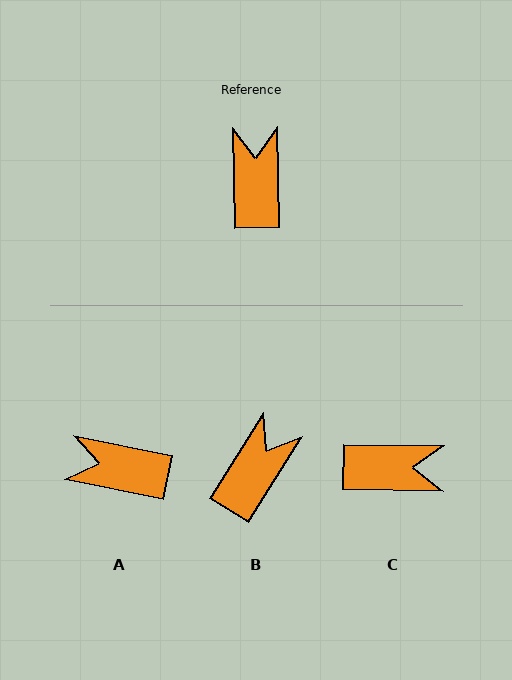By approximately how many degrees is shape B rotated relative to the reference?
Approximately 33 degrees clockwise.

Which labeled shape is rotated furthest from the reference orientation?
C, about 92 degrees away.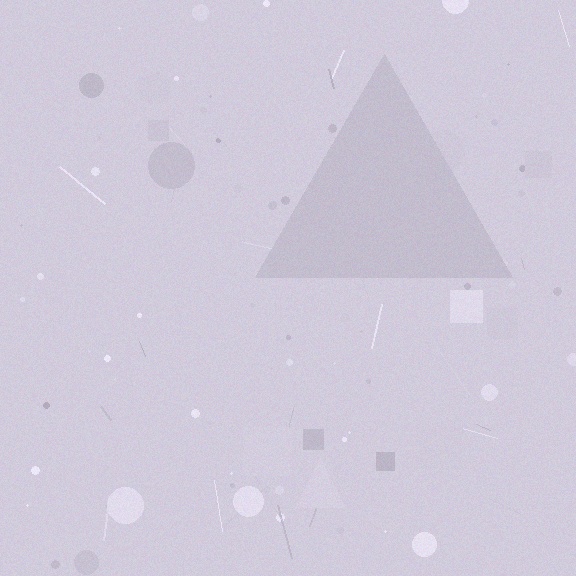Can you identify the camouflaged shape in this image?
The camouflaged shape is a triangle.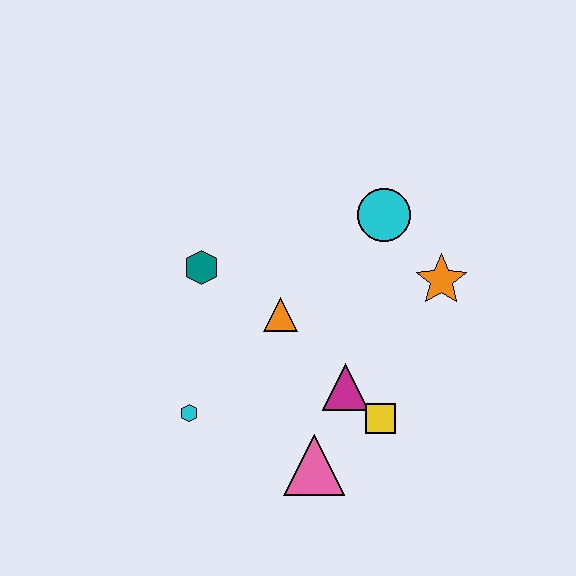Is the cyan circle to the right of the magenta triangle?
Yes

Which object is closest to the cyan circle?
The orange star is closest to the cyan circle.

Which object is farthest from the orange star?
The cyan hexagon is farthest from the orange star.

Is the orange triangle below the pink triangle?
No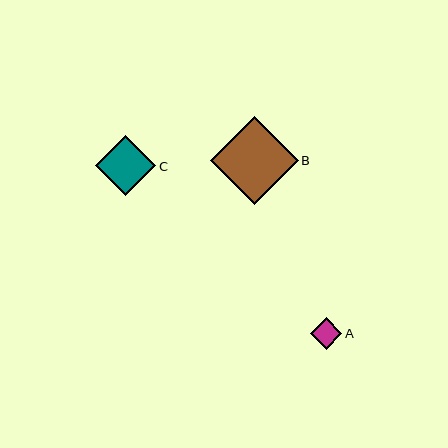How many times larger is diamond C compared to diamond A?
Diamond C is approximately 1.9 times the size of diamond A.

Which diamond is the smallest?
Diamond A is the smallest with a size of approximately 31 pixels.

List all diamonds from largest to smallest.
From largest to smallest: B, C, A.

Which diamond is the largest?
Diamond B is the largest with a size of approximately 88 pixels.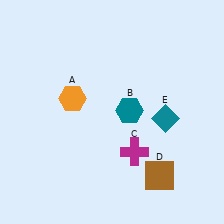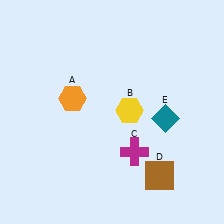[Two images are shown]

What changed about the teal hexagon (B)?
In Image 1, B is teal. In Image 2, it changed to yellow.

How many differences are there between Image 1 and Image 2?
There is 1 difference between the two images.